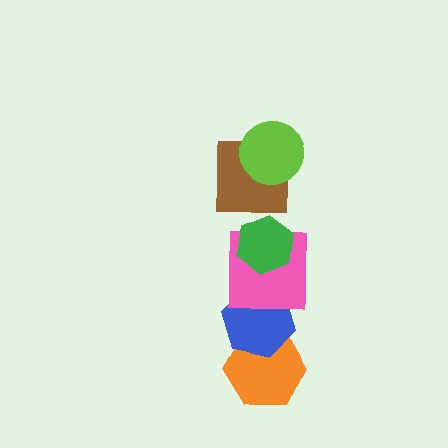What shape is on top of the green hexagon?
The brown square is on top of the green hexagon.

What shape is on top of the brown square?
The lime circle is on top of the brown square.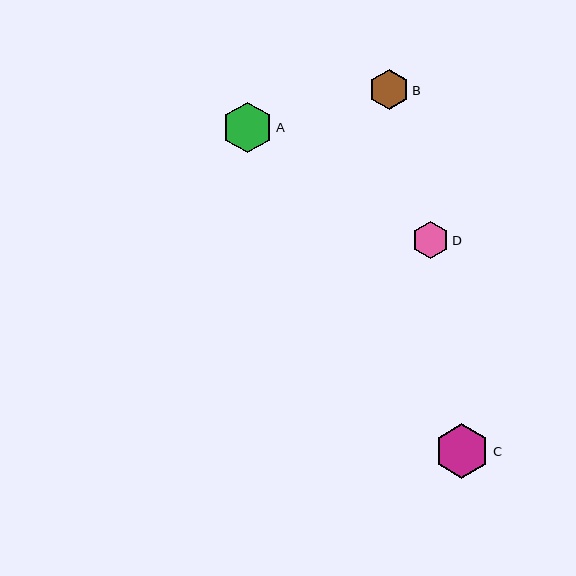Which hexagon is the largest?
Hexagon C is the largest with a size of approximately 55 pixels.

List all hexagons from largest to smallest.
From largest to smallest: C, A, B, D.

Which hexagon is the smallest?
Hexagon D is the smallest with a size of approximately 37 pixels.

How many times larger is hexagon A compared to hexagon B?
Hexagon A is approximately 1.3 times the size of hexagon B.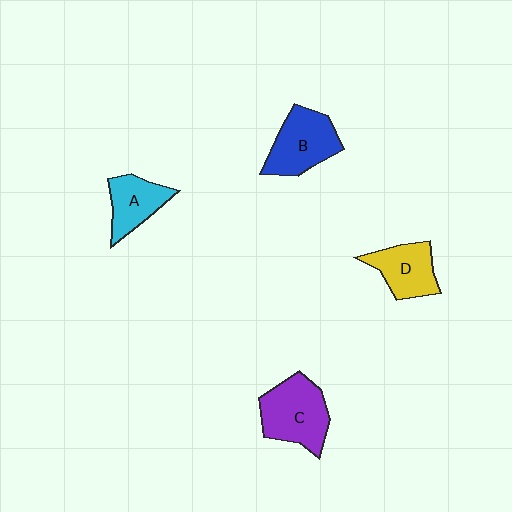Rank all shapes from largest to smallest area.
From largest to smallest: C (purple), B (blue), D (yellow), A (cyan).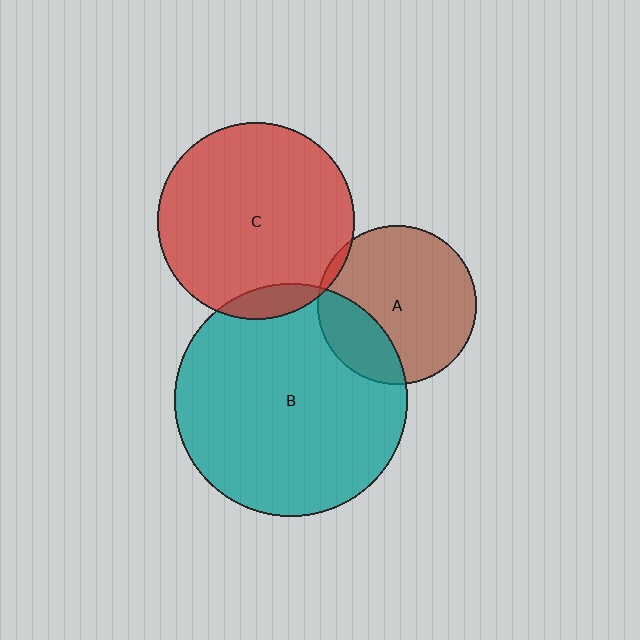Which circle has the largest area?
Circle B (teal).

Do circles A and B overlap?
Yes.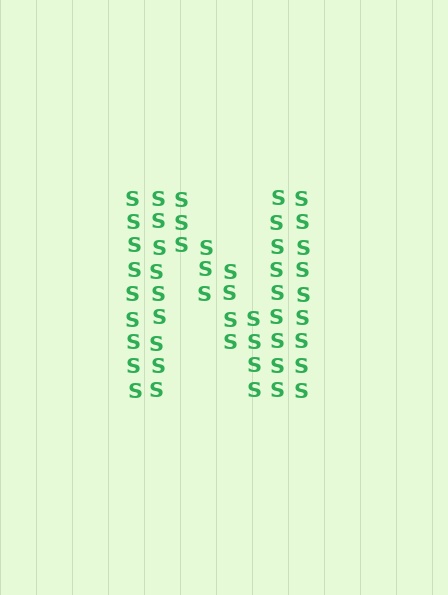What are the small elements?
The small elements are letter S's.